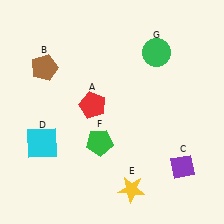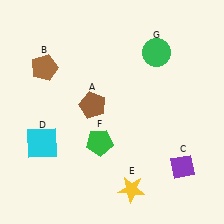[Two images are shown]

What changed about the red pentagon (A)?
In Image 1, A is red. In Image 2, it changed to brown.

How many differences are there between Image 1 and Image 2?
There is 1 difference between the two images.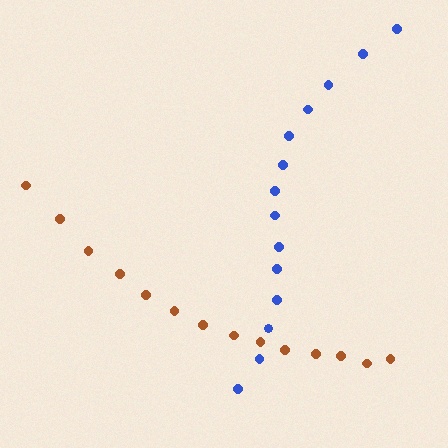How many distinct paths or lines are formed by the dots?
There are 2 distinct paths.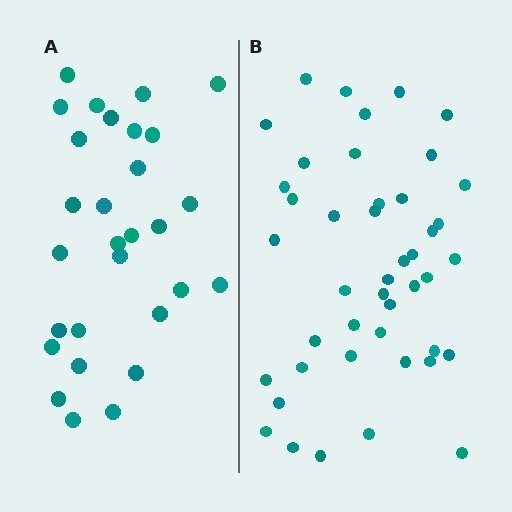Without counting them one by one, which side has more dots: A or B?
Region B (the right region) has more dots.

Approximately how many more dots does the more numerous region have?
Region B has approximately 15 more dots than region A.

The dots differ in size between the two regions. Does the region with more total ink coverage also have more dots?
No. Region A has more total ink coverage because its dots are larger, but region B actually contains more individual dots. Total area can be misleading — the number of items is what matters here.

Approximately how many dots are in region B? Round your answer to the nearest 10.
About 40 dots. (The exact count is 44, which rounds to 40.)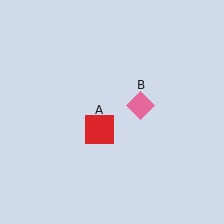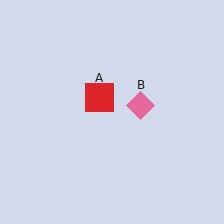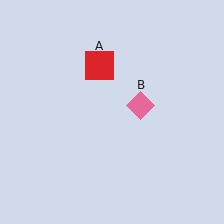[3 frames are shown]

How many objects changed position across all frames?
1 object changed position: red square (object A).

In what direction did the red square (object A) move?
The red square (object A) moved up.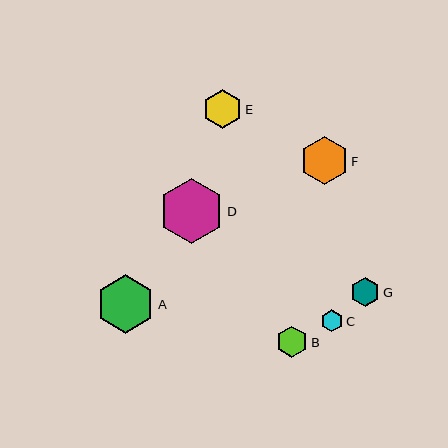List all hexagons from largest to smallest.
From largest to smallest: D, A, F, E, B, G, C.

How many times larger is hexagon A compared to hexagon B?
Hexagon A is approximately 1.9 times the size of hexagon B.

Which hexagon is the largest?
Hexagon D is the largest with a size of approximately 65 pixels.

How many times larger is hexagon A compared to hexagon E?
Hexagon A is approximately 1.5 times the size of hexagon E.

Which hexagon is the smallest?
Hexagon C is the smallest with a size of approximately 22 pixels.